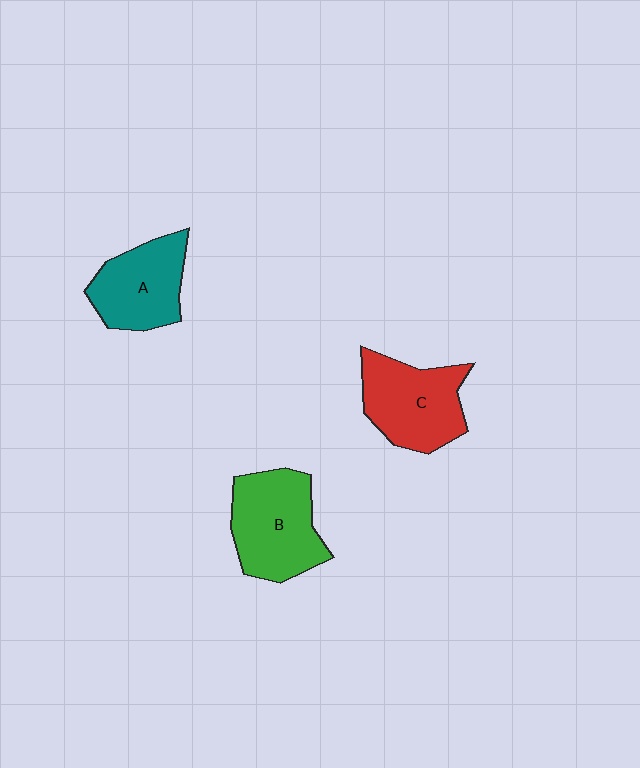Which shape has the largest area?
Shape B (green).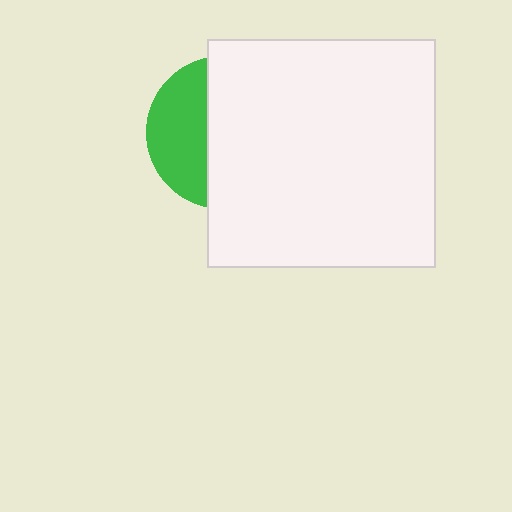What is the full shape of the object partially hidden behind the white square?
The partially hidden object is a green circle.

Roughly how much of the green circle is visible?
A small part of it is visible (roughly 38%).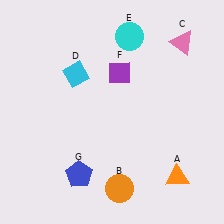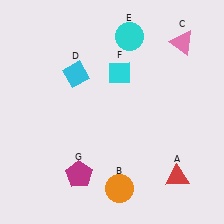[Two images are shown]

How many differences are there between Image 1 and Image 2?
There are 3 differences between the two images.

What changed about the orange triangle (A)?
In Image 1, A is orange. In Image 2, it changed to red.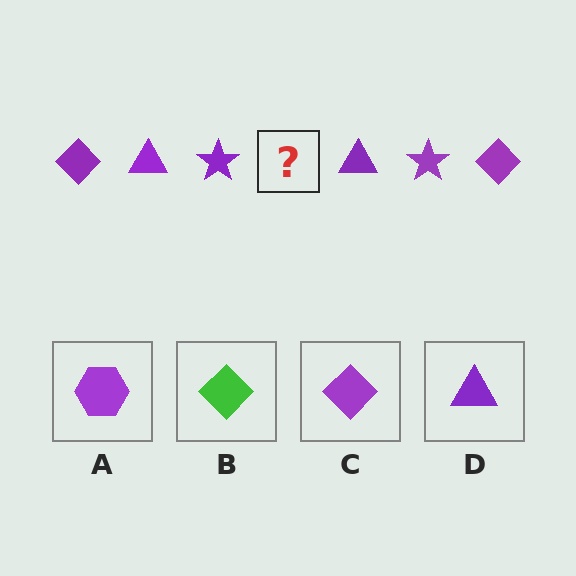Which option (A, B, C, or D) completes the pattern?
C.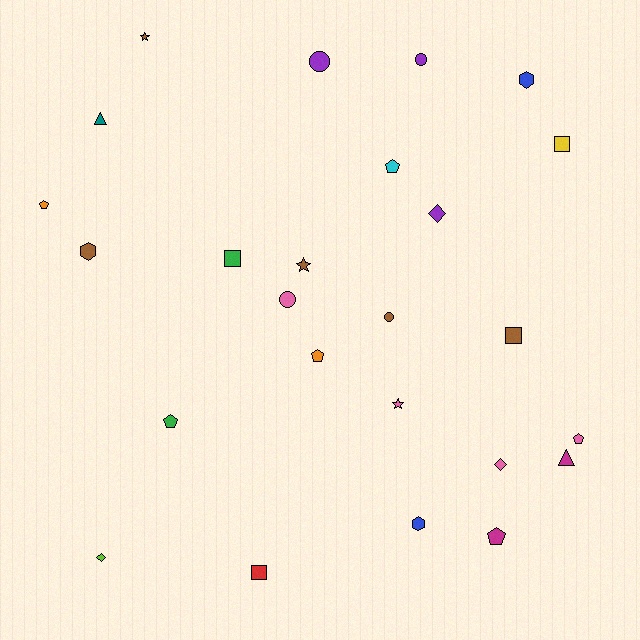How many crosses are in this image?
There are no crosses.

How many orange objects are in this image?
There are 2 orange objects.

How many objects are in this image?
There are 25 objects.